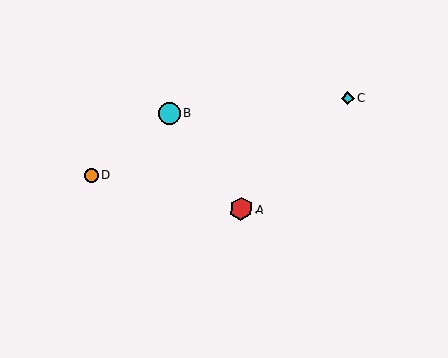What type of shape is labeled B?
Shape B is a cyan circle.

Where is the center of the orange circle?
The center of the orange circle is at (92, 175).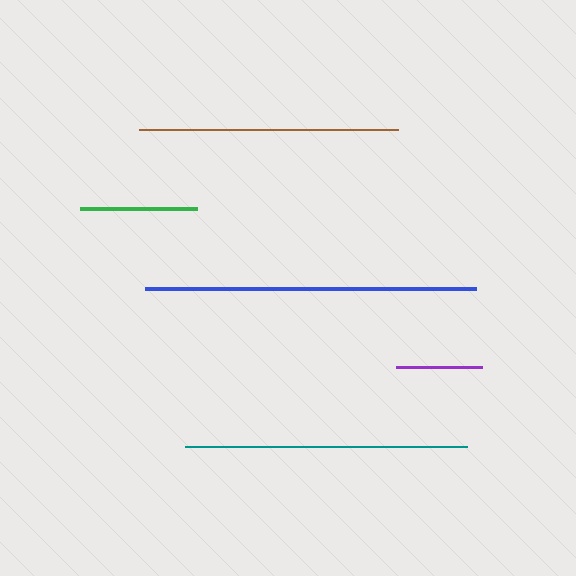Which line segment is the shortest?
The purple line is the shortest at approximately 86 pixels.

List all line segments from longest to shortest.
From longest to shortest: blue, teal, brown, green, purple.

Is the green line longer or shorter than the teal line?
The teal line is longer than the green line.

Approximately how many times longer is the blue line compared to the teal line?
The blue line is approximately 1.2 times the length of the teal line.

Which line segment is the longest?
The blue line is the longest at approximately 331 pixels.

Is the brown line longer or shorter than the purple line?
The brown line is longer than the purple line.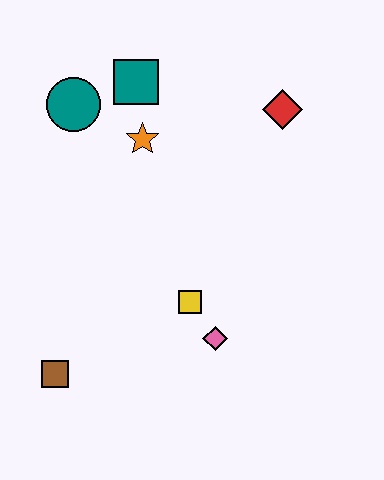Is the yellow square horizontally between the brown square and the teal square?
No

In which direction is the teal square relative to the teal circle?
The teal square is to the right of the teal circle.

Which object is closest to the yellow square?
The pink diamond is closest to the yellow square.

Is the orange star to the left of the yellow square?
Yes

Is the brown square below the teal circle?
Yes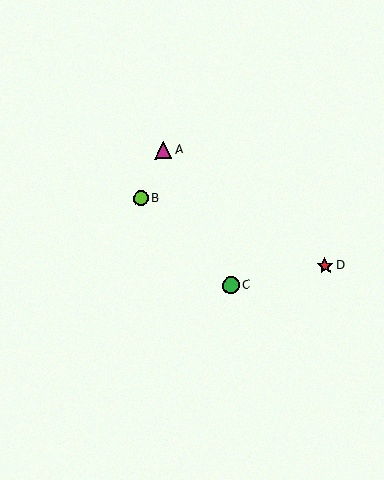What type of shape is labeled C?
Shape C is a green circle.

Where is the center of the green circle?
The center of the green circle is at (231, 286).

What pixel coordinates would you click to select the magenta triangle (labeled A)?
Click at (163, 150) to select the magenta triangle A.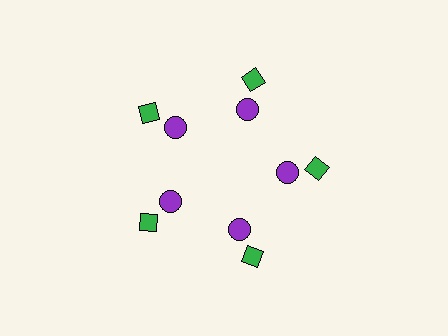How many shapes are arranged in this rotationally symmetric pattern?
There are 10 shapes, arranged in 5 groups of 2.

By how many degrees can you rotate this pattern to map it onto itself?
The pattern maps onto itself every 72 degrees of rotation.